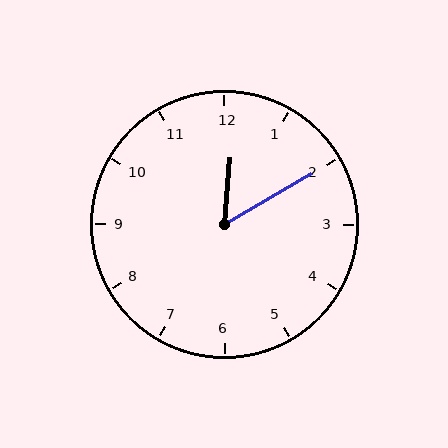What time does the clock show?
12:10.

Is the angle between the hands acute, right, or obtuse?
It is acute.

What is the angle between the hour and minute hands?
Approximately 55 degrees.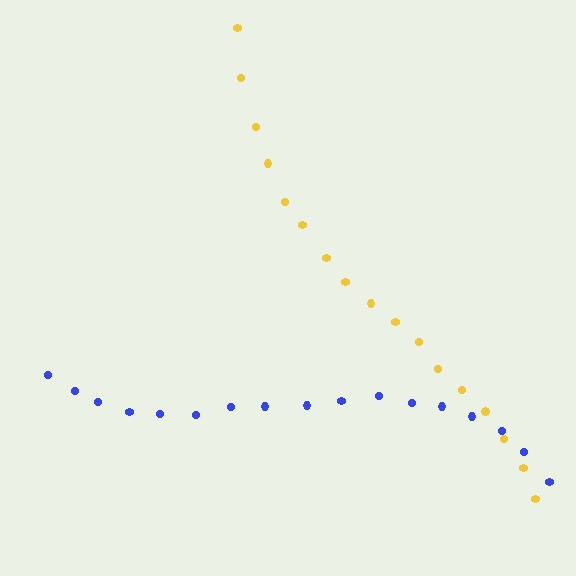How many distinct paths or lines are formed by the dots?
There are 2 distinct paths.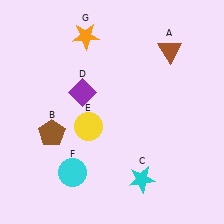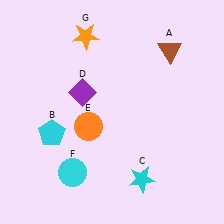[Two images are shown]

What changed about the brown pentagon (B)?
In Image 1, B is brown. In Image 2, it changed to cyan.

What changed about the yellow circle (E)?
In Image 1, E is yellow. In Image 2, it changed to orange.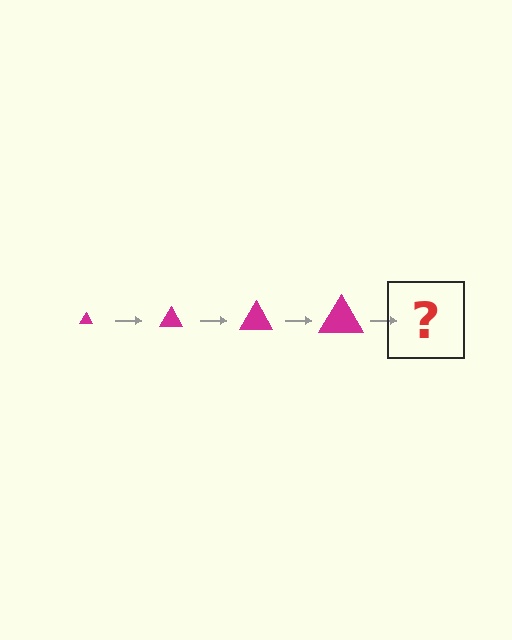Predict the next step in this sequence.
The next step is a magenta triangle, larger than the previous one.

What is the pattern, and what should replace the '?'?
The pattern is that the triangle gets progressively larger each step. The '?' should be a magenta triangle, larger than the previous one.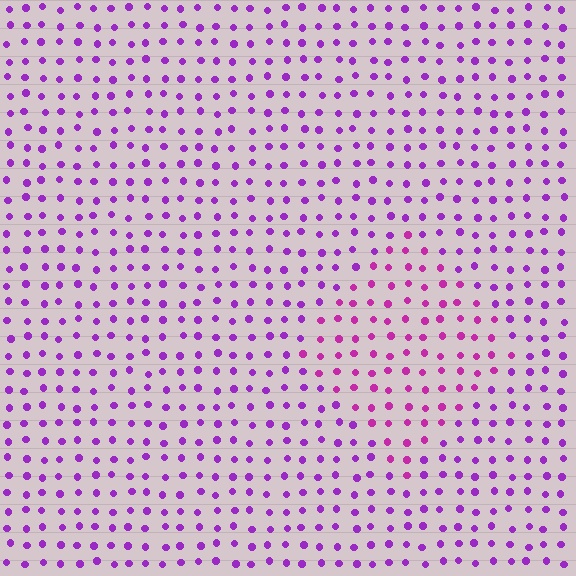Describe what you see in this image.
The image is filled with small purple elements in a uniform arrangement. A diamond-shaped region is visible where the elements are tinted to a slightly different hue, forming a subtle color boundary.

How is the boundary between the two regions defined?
The boundary is defined purely by a slight shift in hue (about 27 degrees). Spacing, size, and orientation are identical on both sides.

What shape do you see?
I see a diamond.